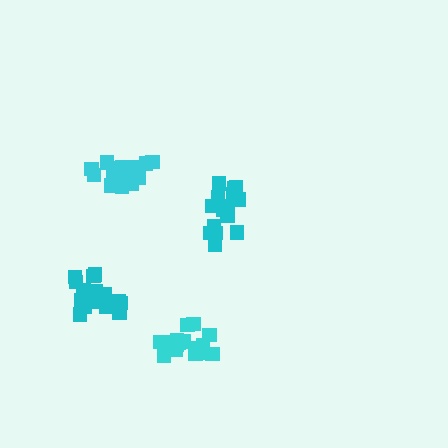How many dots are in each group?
Group 1: 15 dots, Group 2: 18 dots, Group 3: 17 dots, Group 4: 18 dots (68 total).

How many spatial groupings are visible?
There are 4 spatial groupings.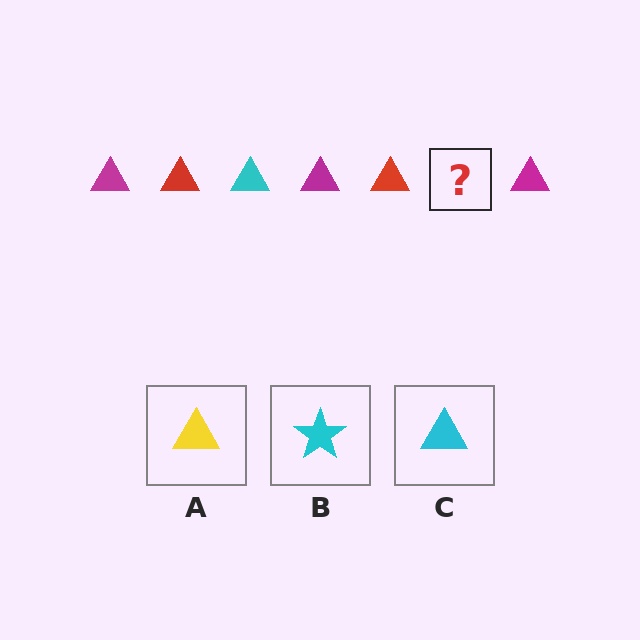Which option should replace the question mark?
Option C.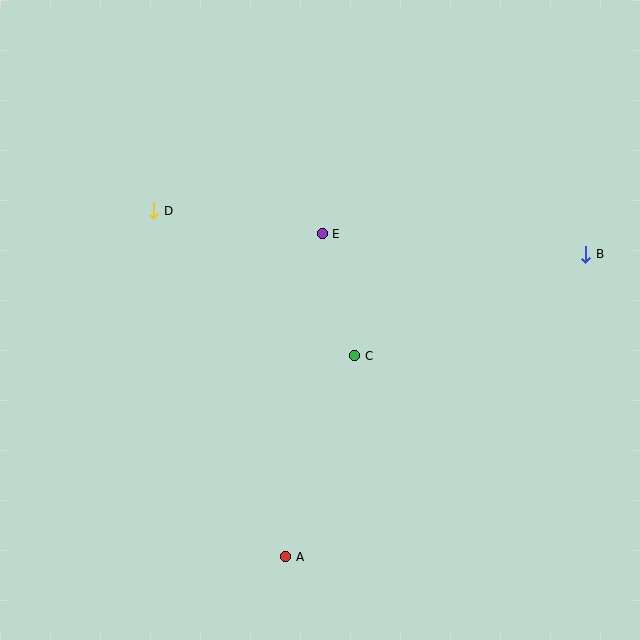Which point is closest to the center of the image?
Point C at (355, 356) is closest to the center.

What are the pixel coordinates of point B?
Point B is at (586, 254).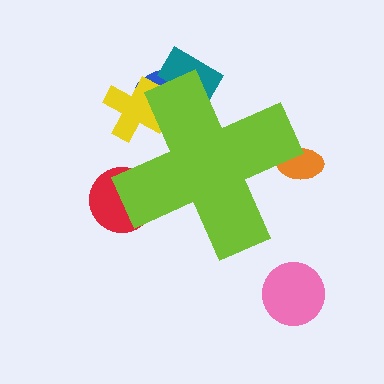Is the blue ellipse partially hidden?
Yes, the blue ellipse is partially hidden behind the lime cross.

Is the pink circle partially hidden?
No, the pink circle is fully visible.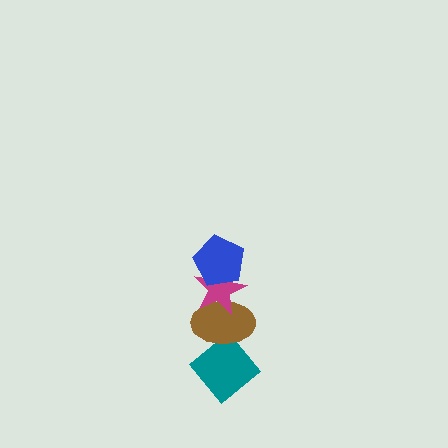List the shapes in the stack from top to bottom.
From top to bottom: the blue pentagon, the magenta star, the brown ellipse, the teal diamond.